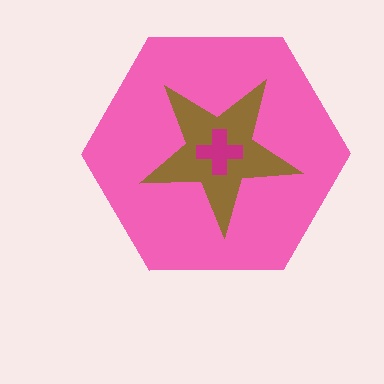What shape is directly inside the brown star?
The magenta cross.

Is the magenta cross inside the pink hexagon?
Yes.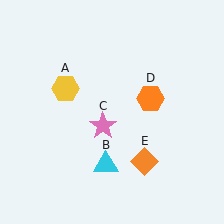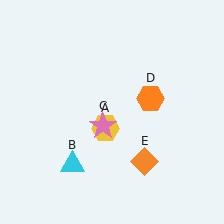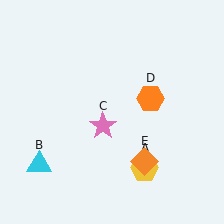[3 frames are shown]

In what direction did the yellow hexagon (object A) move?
The yellow hexagon (object A) moved down and to the right.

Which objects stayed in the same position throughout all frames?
Pink star (object C) and orange hexagon (object D) and orange diamond (object E) remained stationary.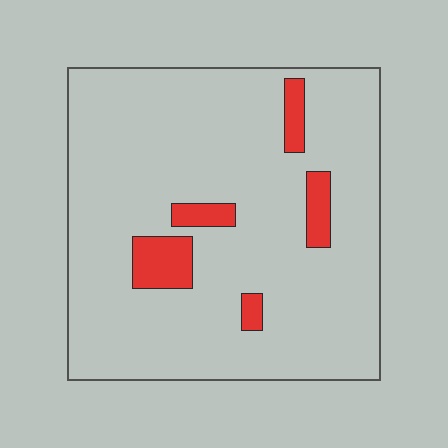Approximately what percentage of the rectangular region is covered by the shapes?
Approximately 10%.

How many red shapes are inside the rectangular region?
5.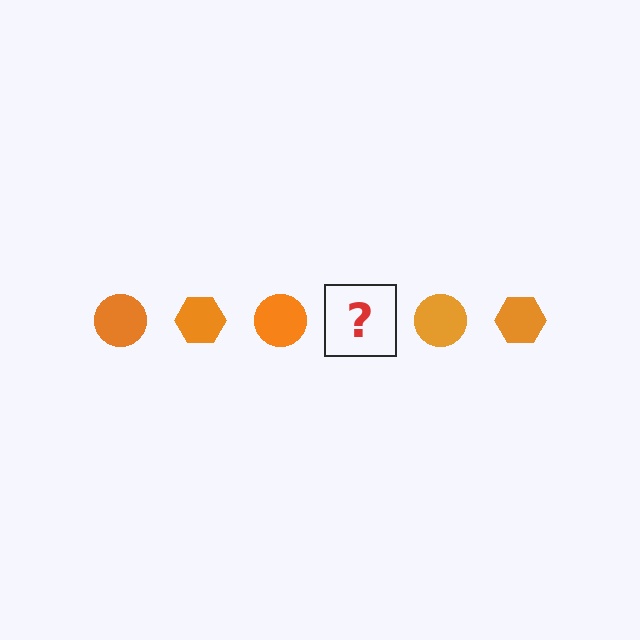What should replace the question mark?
The question mark should be replaced with an orange hexagon.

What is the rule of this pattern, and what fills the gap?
The rule is that the pattern cycles through circle, hexagon shapes in orange. The gap should be filled with an orange hexagon.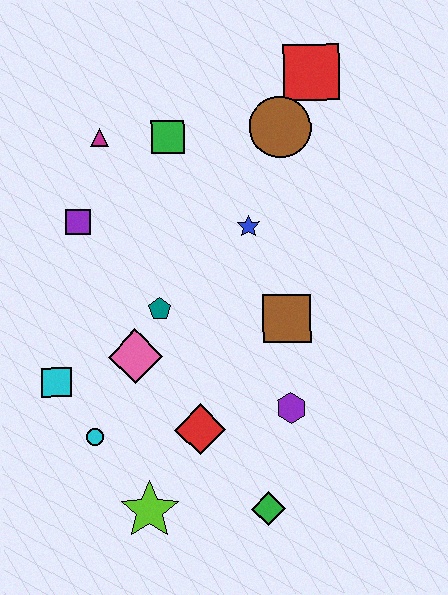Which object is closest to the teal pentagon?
The pink diamond is closest to the teal pentagon.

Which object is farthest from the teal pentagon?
The red square is farthest from the teal pentagon.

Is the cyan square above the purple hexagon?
Yes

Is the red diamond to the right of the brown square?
No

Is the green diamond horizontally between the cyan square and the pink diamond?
No